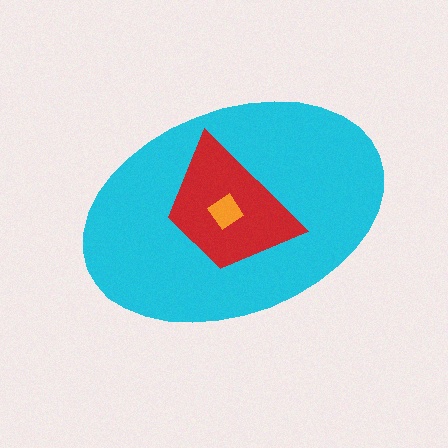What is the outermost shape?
The cyan ellipse.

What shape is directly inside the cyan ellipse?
The red trapezoid.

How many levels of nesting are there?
3.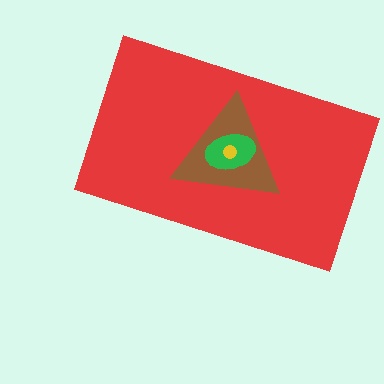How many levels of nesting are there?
4.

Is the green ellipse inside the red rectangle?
Yes.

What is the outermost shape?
The red rectangle.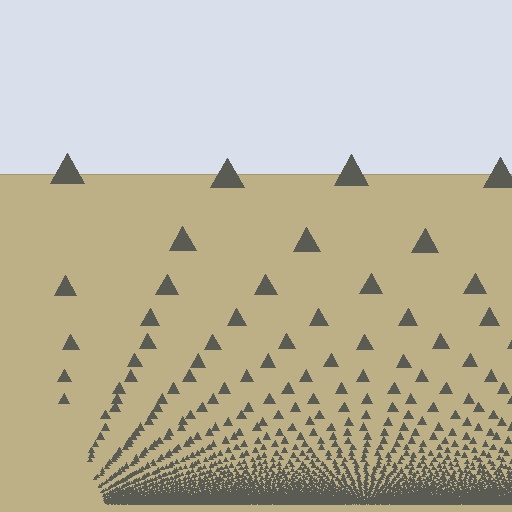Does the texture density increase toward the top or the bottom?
Density increases toward the bottom.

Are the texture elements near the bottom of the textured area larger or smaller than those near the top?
Smaller. The gradient is inverted — elements near the bottom are smaller and denser.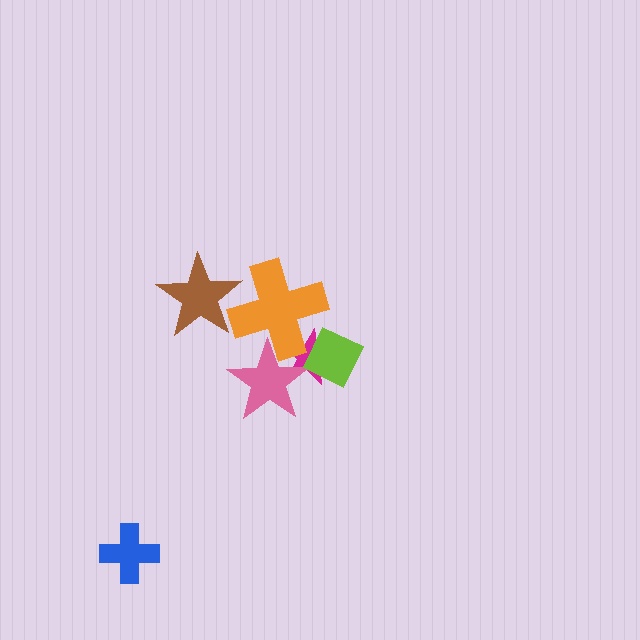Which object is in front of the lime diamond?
The orange cross is in front of the lime diamond.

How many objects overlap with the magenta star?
3 objects overlap with the magenta star.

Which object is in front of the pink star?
The orange cross is in front of the pink star.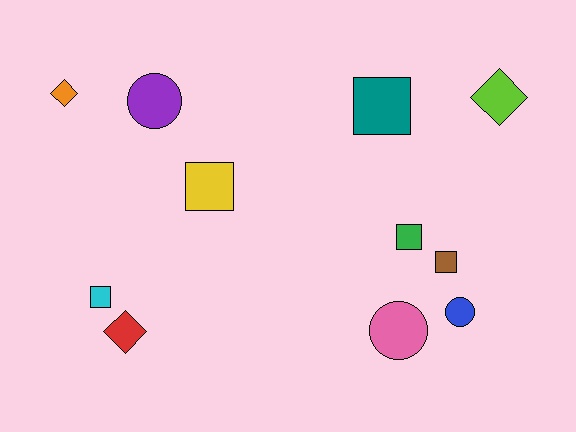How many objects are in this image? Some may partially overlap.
There are 11 objects.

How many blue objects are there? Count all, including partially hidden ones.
There is 1 blue object.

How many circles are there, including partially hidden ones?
There are 3 circles.